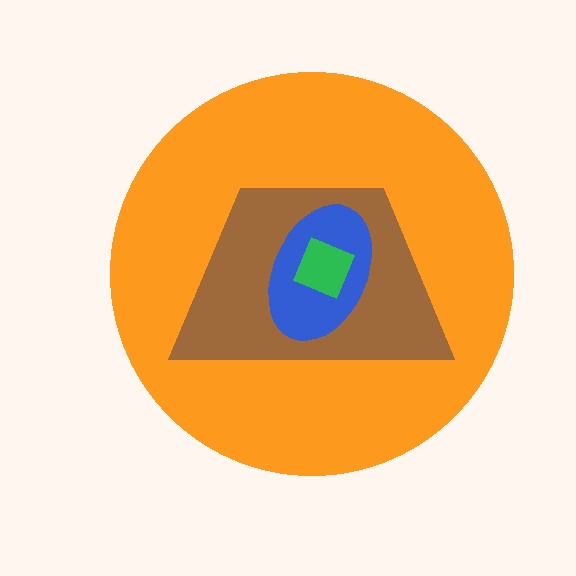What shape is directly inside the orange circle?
The brown trapezoid.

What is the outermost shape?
The orange circle.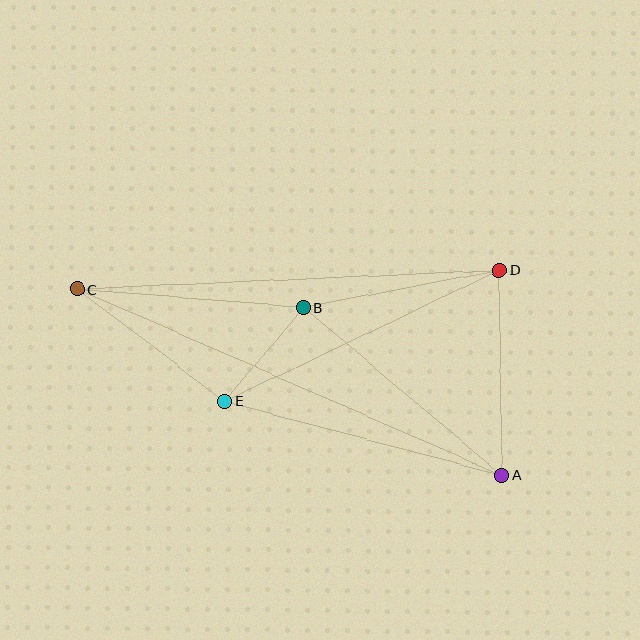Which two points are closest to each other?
Points B and E are closest to each other.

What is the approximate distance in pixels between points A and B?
The distance between A and B is approximately 260 pixels.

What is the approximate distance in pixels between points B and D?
The distance between B and D is approximately 199 pixels.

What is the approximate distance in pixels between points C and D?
The distance between C and D is approximately 422 pixels.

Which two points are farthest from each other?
Points A and C are farthest from each other.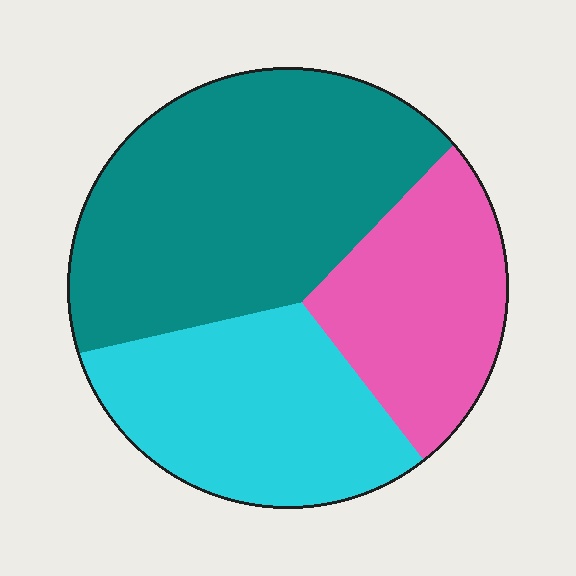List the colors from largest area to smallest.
From largest to smallest: teal, cyan, pink.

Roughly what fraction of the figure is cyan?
Cyan covers about 30% of the figure.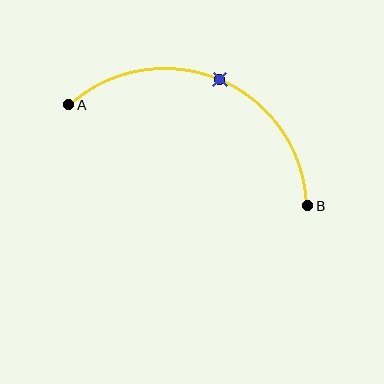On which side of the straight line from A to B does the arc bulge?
The arc bulges above the straight line connecting A and B.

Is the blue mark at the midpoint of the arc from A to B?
Yes. The blue mark lies on the arc at equal arc-length from both A and B — it is the arc midpoint.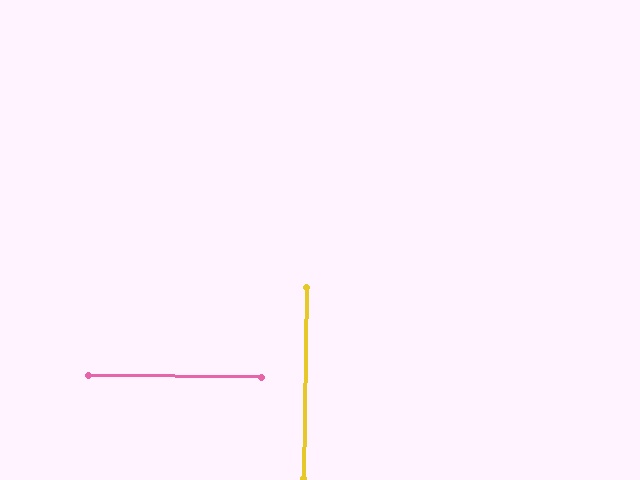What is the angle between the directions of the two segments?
Approximately 90 degrees.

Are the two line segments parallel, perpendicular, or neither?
Perpendicular — they meet at approximately 90°.